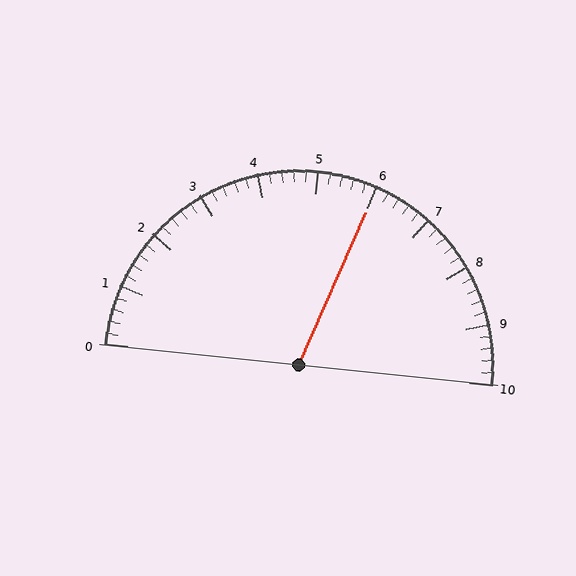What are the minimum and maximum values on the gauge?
The gauge ranges from 0 to 10.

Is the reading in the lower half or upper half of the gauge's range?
The reading is in the upper half of the range (0 to 10).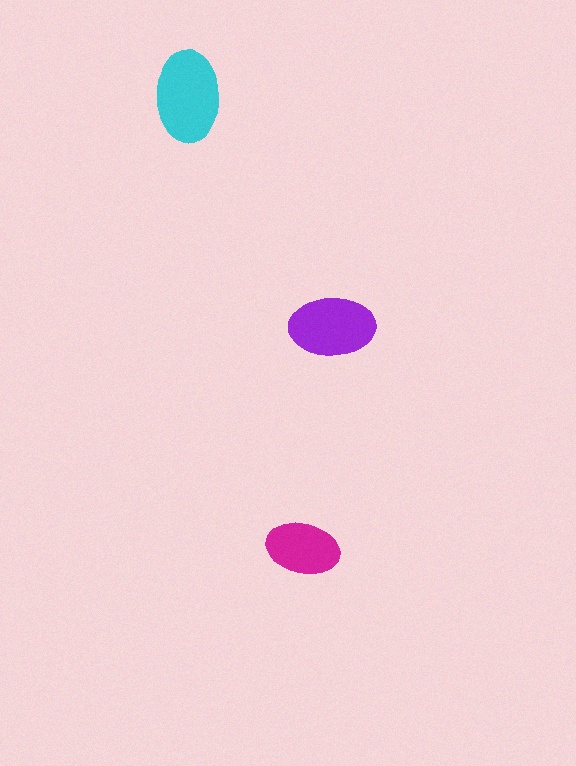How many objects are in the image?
There are 3 objects in the image.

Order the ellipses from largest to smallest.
the cyan one, the purple one, the magenta one.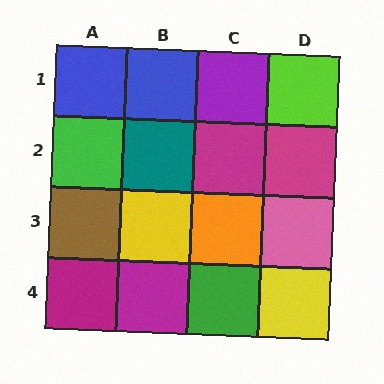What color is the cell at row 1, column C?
Purple.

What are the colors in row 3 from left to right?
Brown, yellow, orange, pink.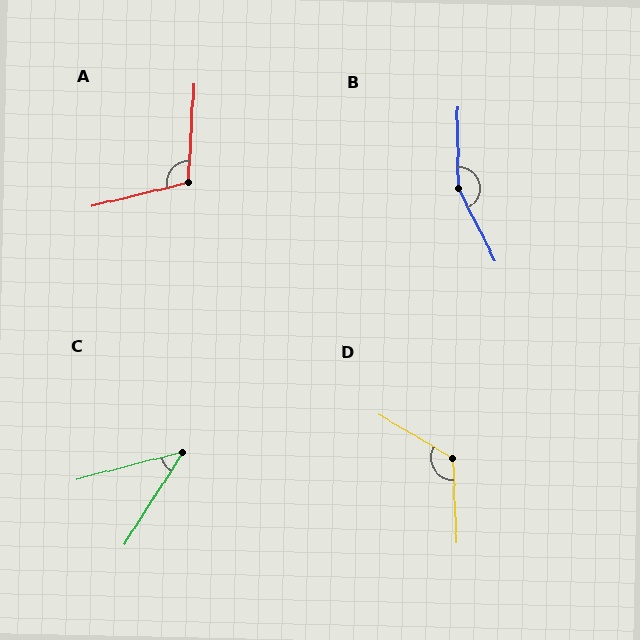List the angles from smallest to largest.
C (43°), A (107°), D (123°), B (153°).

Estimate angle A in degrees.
Approximately 107 degrees.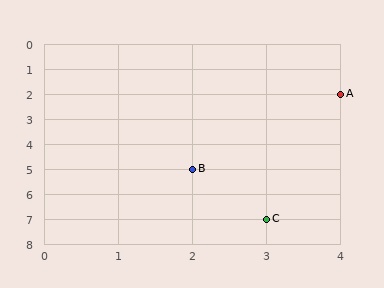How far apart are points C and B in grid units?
Points C and B are 1 column and 2 rows apart (about 2.2 grid units diagonally).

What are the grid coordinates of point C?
Point C is at grid coordinates (3, 7).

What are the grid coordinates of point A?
Point A is at grid coordinates (4, 2).